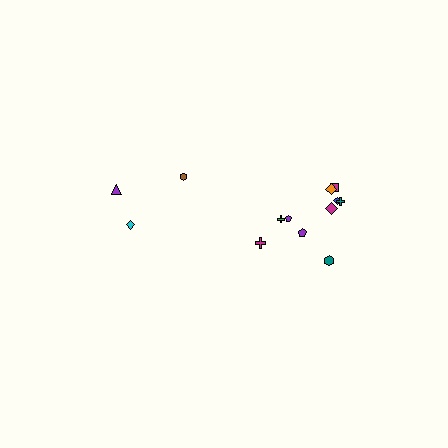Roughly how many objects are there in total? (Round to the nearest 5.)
Roughly 15 objects in total.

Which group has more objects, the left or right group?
The right group.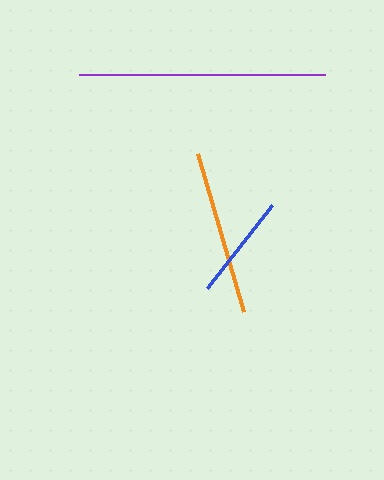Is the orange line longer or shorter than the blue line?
The orange line is longer than the blue line.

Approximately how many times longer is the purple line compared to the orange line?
The purple line is approximately 1.5 times the length of the orange line.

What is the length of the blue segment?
The blue segment is approximately 105 pixels long.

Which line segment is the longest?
The purple line is the longest at approximately 246 pixels.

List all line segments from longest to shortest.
From longest to shortest: purple, orange, blue.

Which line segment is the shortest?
The blue line is the shortest at approximately 105 pixels.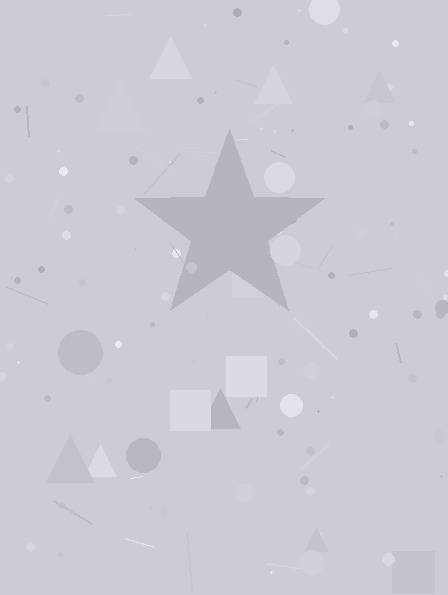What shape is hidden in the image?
A star is hidden in the image.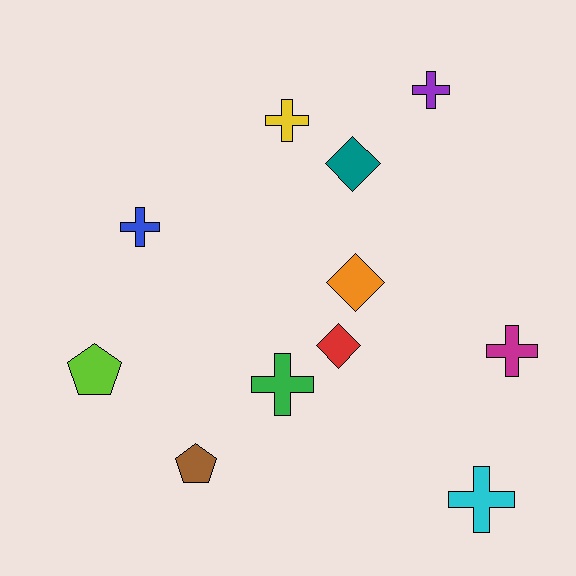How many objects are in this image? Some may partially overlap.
There are 11 objects.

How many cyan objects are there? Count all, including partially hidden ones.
There is 1 cyan object.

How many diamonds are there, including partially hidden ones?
There are 3 diamonds.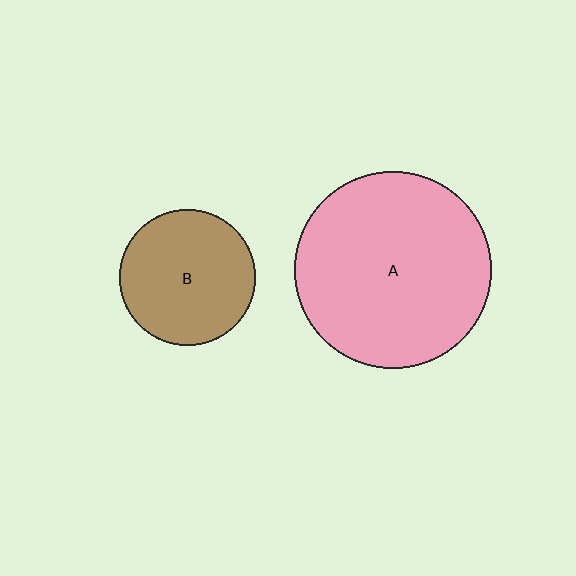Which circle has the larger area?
Circle A (pink).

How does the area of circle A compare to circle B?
Approximately 2.1 times.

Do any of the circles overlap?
No, none of the circles overlap.